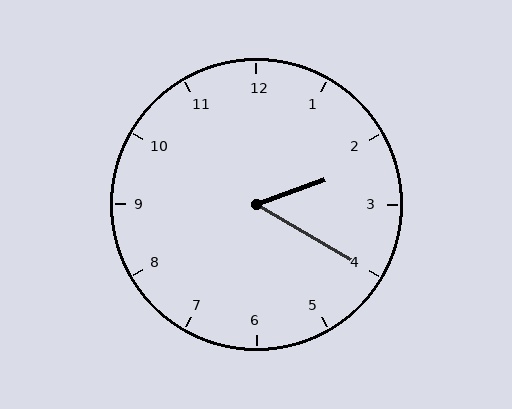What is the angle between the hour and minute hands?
Approximately 50 degrees.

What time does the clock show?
2:20.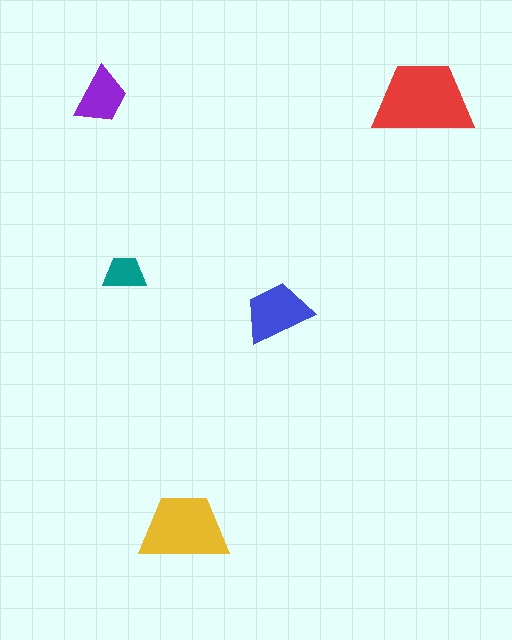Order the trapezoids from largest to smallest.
the red one, the yellow one, the blue one, the purple one, the teal one.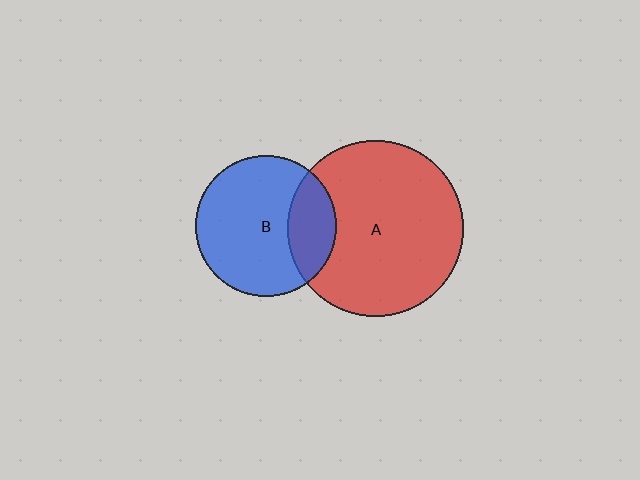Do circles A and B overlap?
Yes.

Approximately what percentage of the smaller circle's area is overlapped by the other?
Approximately 25%.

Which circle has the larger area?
Circle A (red).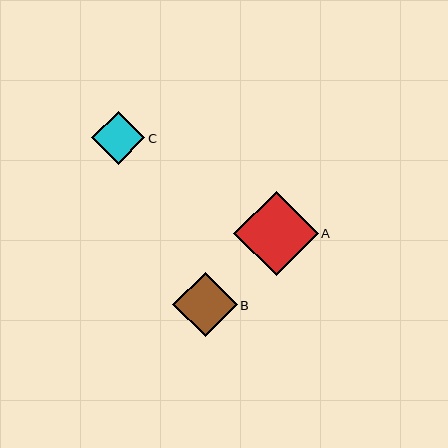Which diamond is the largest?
Diamond A is the largest with a size of approximately 84 pixels.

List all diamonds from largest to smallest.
From largest to smallest: A, B, C.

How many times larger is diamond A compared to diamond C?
Diamond A is approximately 1.6 times the size of diamond C.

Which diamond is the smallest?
Diamond C is the smallest with a size of approximately 53 pixels.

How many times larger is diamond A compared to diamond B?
Diamond A is approximately 1.3 times the size of diamond B.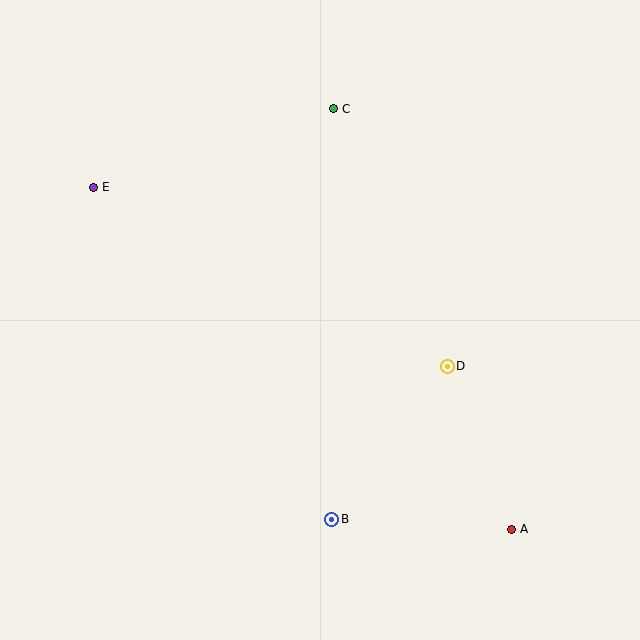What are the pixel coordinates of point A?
Point A is at (511, 529).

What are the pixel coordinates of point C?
Point C is at (333, 109).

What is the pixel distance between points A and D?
The distance between A and D is 175 pixels.